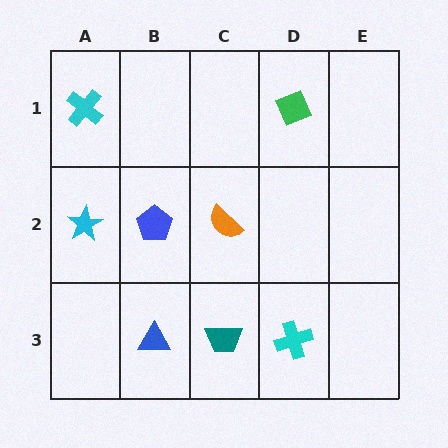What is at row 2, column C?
An orange semicircle.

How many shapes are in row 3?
3 shapes.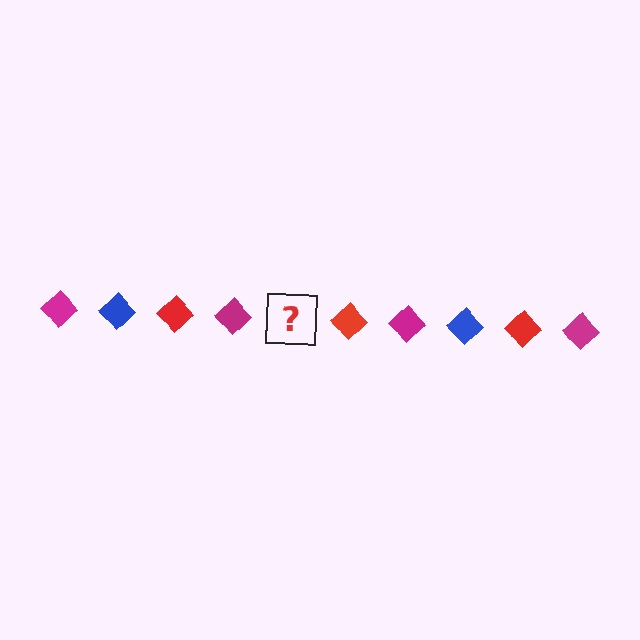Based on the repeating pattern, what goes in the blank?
The blank should be a blue diamond.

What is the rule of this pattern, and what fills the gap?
The rule is that the pattern cycles through magenta, blue, red diamonds. The gap should be filled with a blue diamond.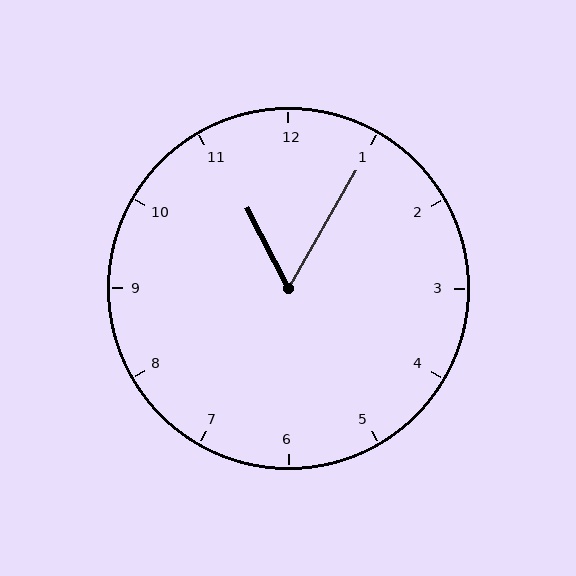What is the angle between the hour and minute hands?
Approximately 58 degrees.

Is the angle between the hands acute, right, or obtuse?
It is acute.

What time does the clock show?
11:05.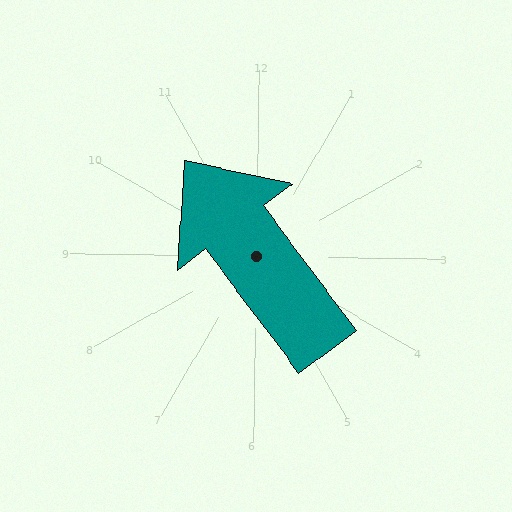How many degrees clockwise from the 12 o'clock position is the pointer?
Approximately 323 degrees.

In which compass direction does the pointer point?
Northwest.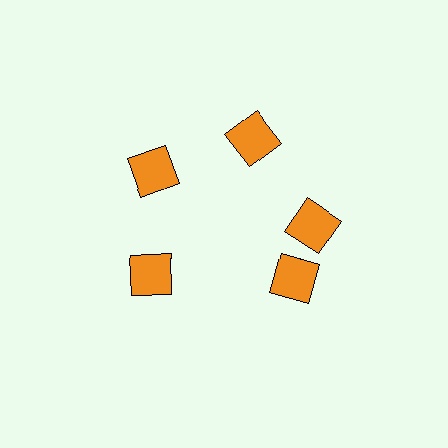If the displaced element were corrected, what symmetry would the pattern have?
It would have 5-fold rotational symmetry — the pattern would map onto itself every 72 degrees.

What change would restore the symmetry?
The symmetry would be restored by rotating it back into even spacing with its neighbors so that all 5 squares sit at equal angles and equal distance from the center.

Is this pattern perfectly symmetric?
No. The 5 orange squares are arranged in a ring, but one element near the 5 o'clock position is rotated out of alignment along the ring, breaking the 5-fold rotational symmetry.